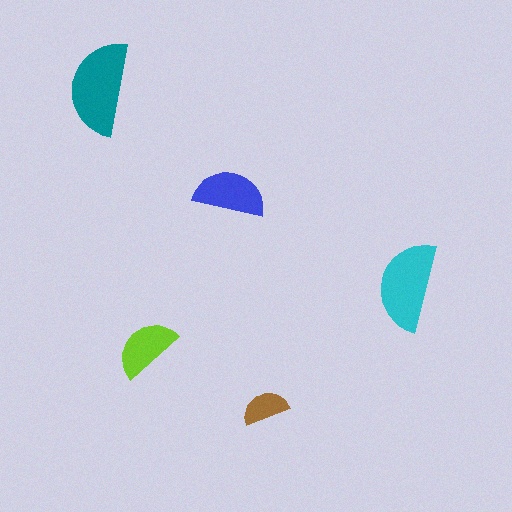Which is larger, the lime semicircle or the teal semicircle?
The teal one.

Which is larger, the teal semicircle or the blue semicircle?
The teal one.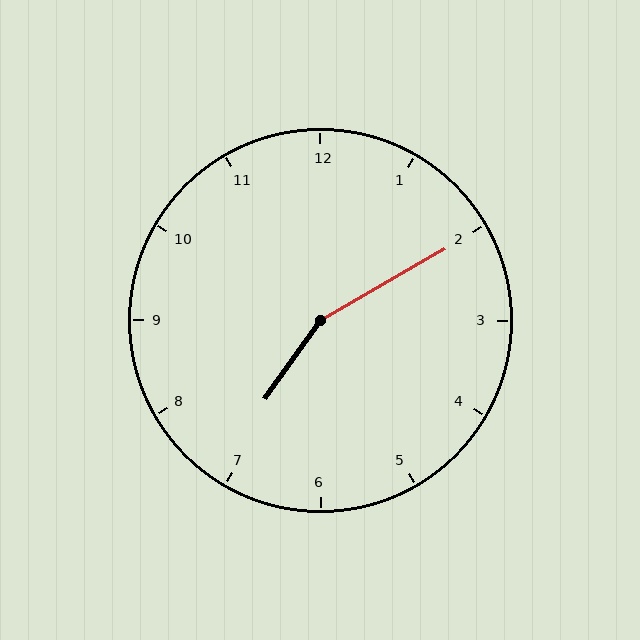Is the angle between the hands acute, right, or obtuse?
It is obtuse.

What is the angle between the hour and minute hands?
Approximately 155 degrees.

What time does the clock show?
7:10.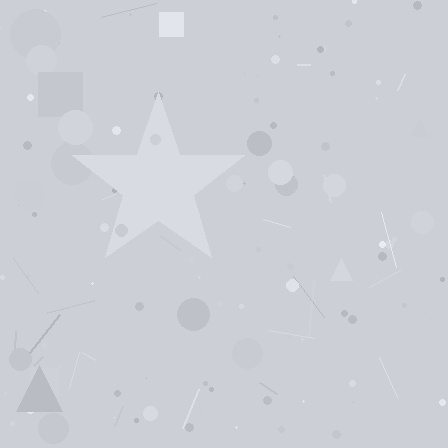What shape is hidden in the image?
A star is hidden in the image.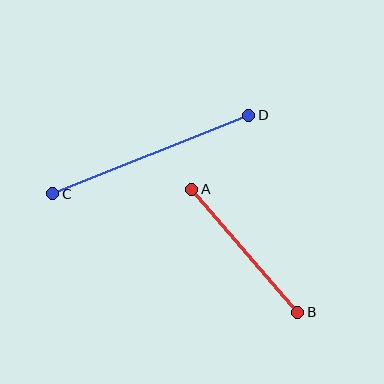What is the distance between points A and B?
The distance is approximately 162 pixels.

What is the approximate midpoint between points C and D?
The midpoint is at approximately (151, 155) pixels.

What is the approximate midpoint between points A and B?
The midpoint is at approximately (245, 251) pixels.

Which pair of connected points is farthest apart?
Points C and D are farthest apart.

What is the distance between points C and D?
The distance is approximately 212 pixels.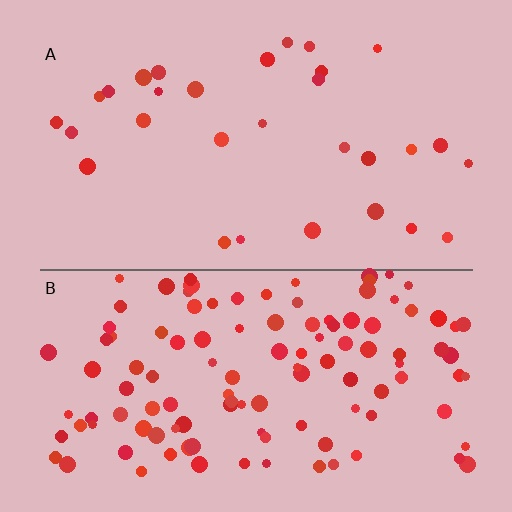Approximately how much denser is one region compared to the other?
Approximately 3.9× — region B over region A.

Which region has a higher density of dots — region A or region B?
B (the bottom).